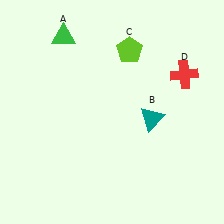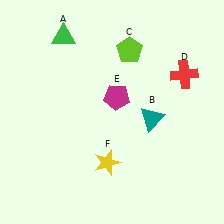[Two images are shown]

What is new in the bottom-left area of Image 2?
A yellow star (F) was added in the bottom-left area of Image 2.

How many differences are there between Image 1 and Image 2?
There are 2 differences between the two images.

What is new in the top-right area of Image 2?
A magenta pentagon (E) was added in the top-right area of Image 2.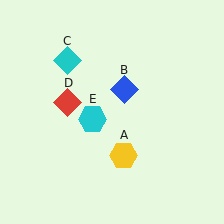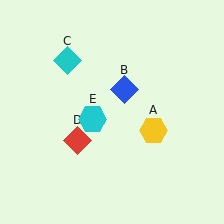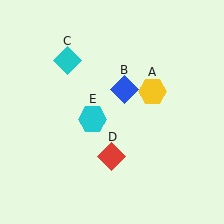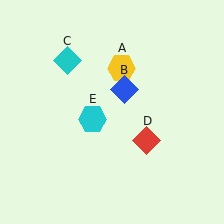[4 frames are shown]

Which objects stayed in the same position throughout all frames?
Blue diamond (object B) and cyan diamond (object C) and cyan hexagon (object E) remained stationary.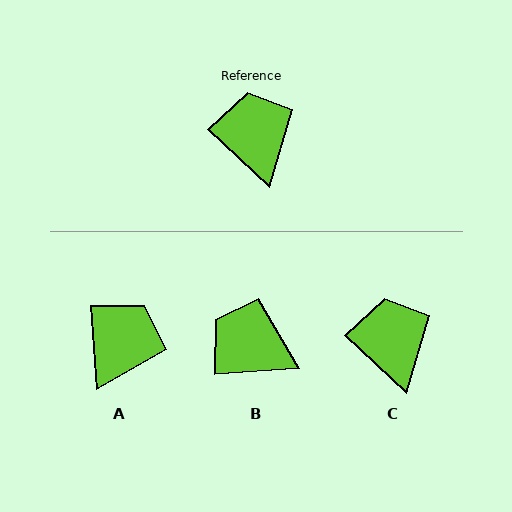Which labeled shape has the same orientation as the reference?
C.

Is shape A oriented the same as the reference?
No, it is off by about 43 degrees.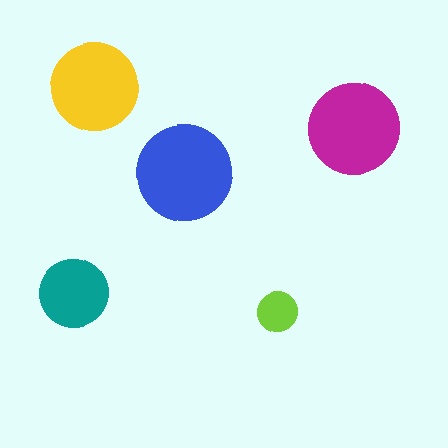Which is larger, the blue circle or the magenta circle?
The blue one.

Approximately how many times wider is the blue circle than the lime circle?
About 2.5 times wider.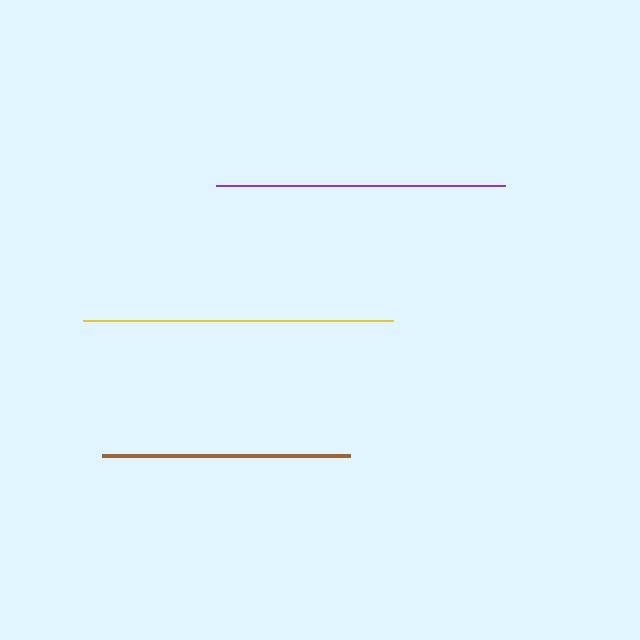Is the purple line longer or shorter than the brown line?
The purple line is longer than the brown line.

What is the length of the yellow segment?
The yellow segment is approximately 311 pixels long.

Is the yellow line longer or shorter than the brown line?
The yellow line is longer than the brown line.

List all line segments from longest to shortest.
From longest to shortest: yellow, purple, brown.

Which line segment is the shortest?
The brown line is the shortest at approximately 248 pixels.